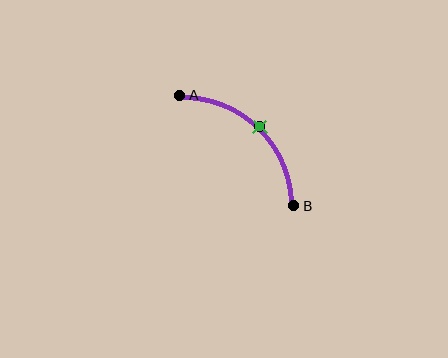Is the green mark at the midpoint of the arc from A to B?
Yes. The green mark lies on the arc at equal arc-length from both A and B — it is the arc midpoint.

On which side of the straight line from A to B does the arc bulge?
The arc bulges above and to the right of the straight line connecting A and B.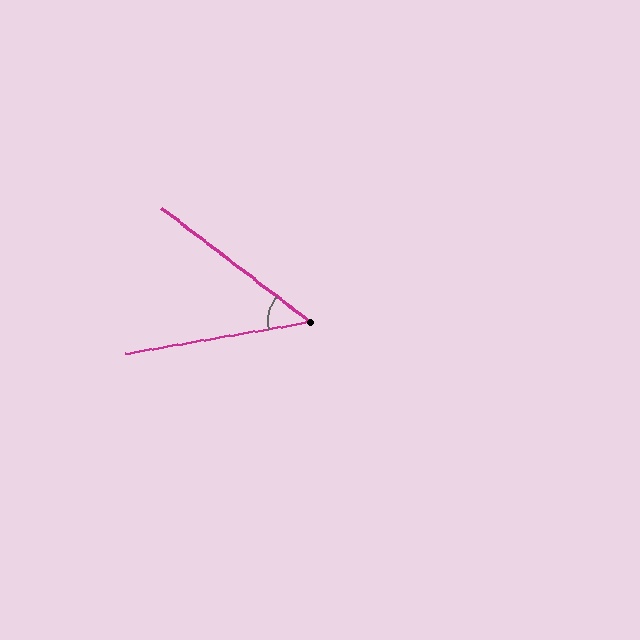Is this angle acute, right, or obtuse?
It is acute.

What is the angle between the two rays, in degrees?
Approximately 47 degrees.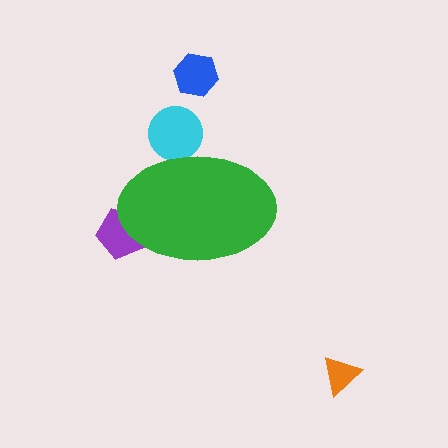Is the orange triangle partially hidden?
No, the orange triangle is fully visible.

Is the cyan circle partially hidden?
Yes, the cyan circle is partially hidden behind the green ellipse.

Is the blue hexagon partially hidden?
No, the blue hexagon is fully visible.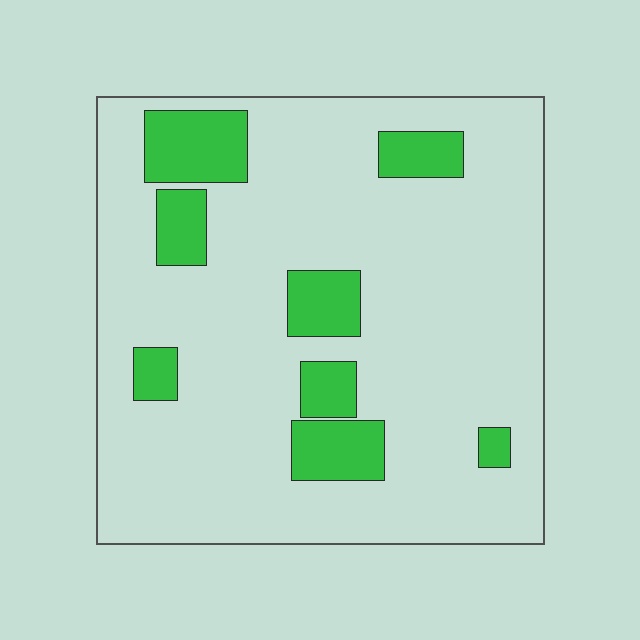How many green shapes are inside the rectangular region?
8.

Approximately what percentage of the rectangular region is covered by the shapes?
Approximately 15%.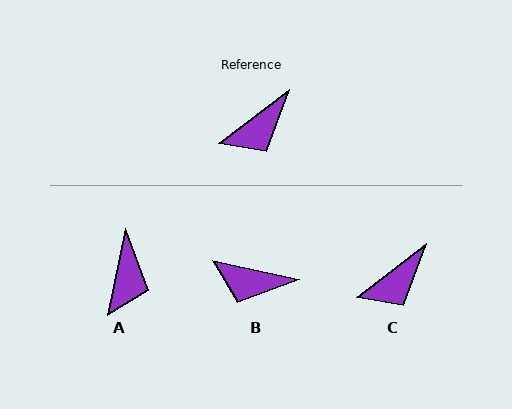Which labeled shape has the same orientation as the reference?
C.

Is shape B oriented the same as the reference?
No, it is off by about 49 degrees.